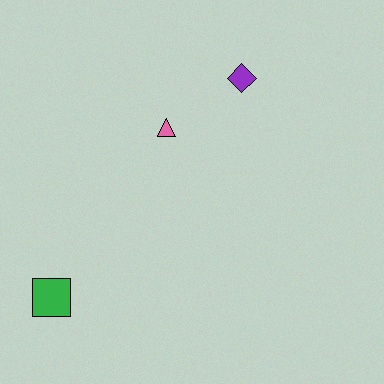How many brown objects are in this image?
There are no brown objects.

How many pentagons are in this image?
There are no pentagons.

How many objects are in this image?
There are 3 objects.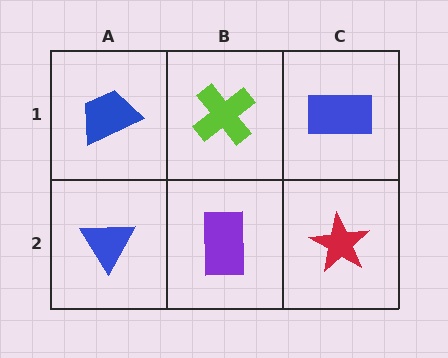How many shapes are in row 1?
3 shapes.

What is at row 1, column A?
A blue trapezoid.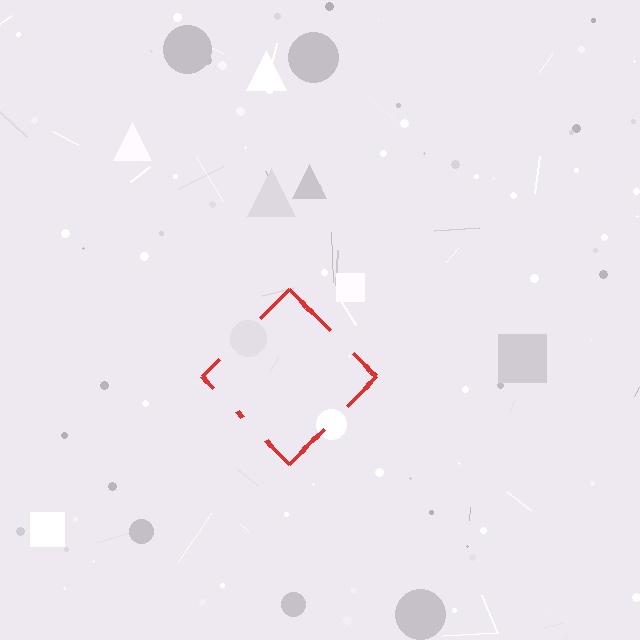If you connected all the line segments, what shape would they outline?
They would outline a diamond.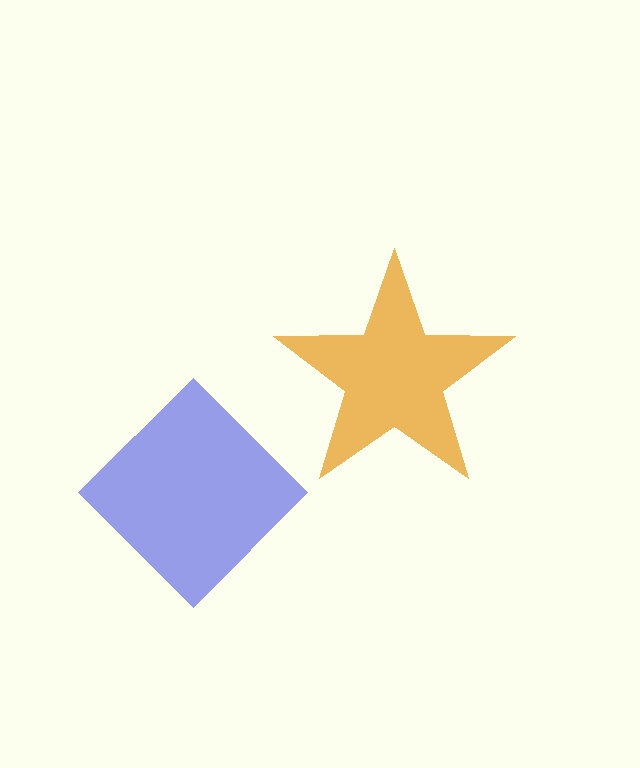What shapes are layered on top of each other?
The layered shapes are: an orange star, a blue diamond.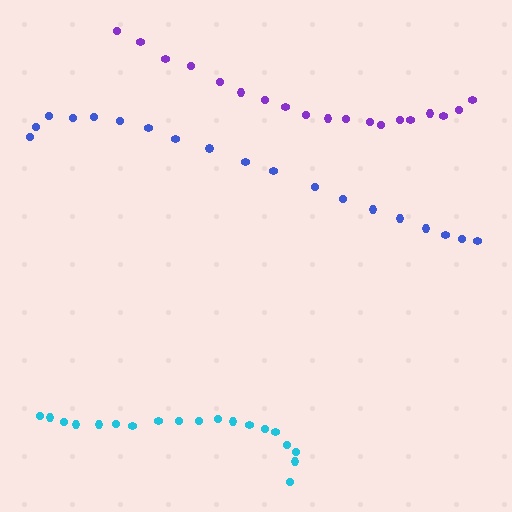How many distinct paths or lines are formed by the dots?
There are 3 distinct paths.